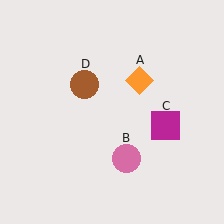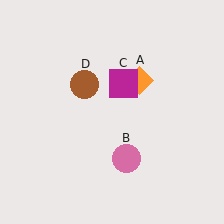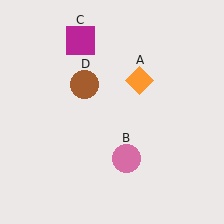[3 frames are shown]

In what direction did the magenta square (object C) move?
The magenta square (object C) moved up and to the left.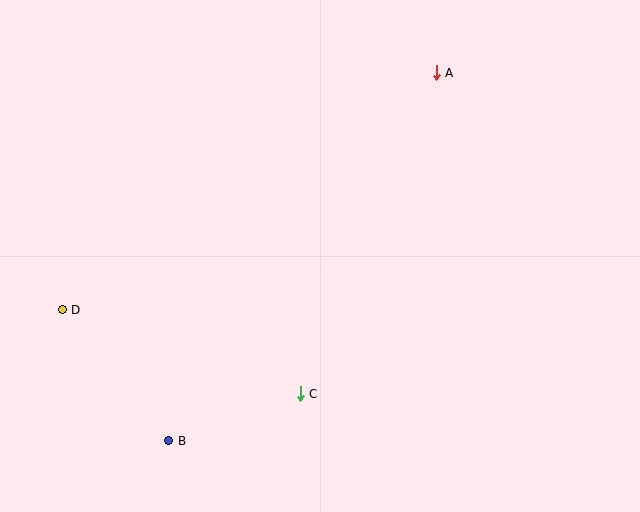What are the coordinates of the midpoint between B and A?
The midpoint between B and A is at (303, 257).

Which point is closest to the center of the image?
Point C at (300, 394) is closest to the center.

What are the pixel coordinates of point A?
Point A is at (436, 73).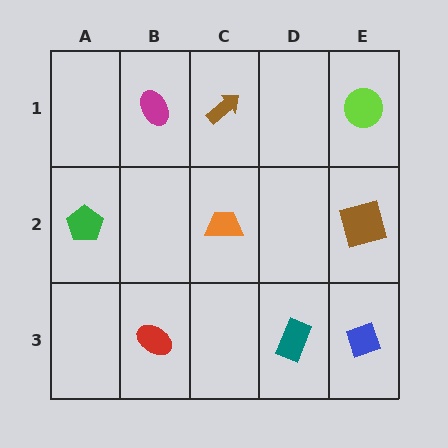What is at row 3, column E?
A blue diamond.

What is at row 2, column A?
A green pentagon.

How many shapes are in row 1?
3 shapes.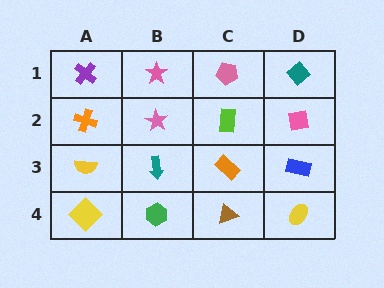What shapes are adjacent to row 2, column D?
A teal diamond (row 1, column D), a blue rectangle (row 3, column D), a lime rectangle (row 2, column C).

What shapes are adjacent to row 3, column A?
An orange cross (row 2, column A), a yellow diamond (row 4, column A), a teal arrow (row 3, column B).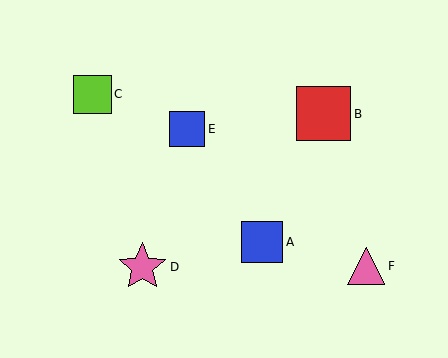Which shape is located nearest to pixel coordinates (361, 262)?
The pink triangle (labeled F) at (366, 266) is nearest to that location.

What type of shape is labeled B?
Shape B is a red square.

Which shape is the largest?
The red square (labeled B) is the largest.